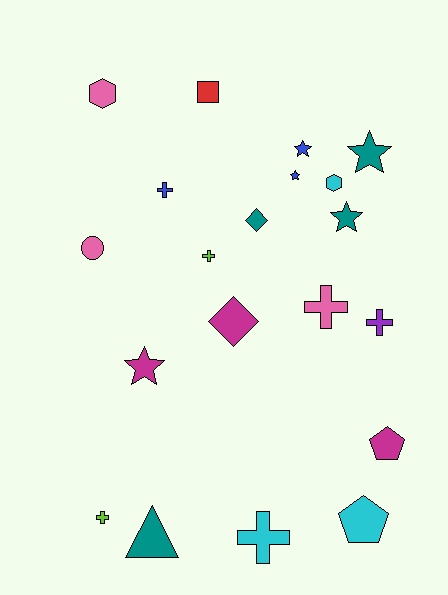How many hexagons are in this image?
There are 2 hexagons.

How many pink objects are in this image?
There are 3 pink objects.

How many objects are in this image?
There are 20 objects.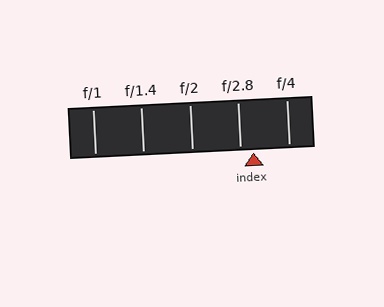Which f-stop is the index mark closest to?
The index mark is closest to f/2.8.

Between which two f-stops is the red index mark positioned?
The index mark is between f/2.8 and f/4.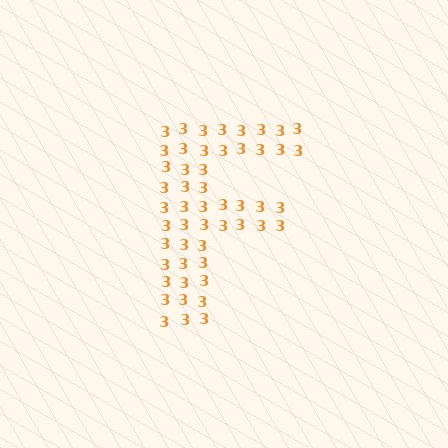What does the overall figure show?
The overall figure shows the letter F.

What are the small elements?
The small elements are digit 3's.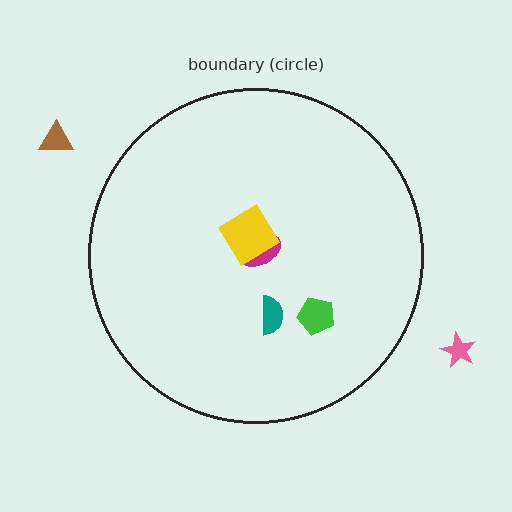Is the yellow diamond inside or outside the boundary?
Inside.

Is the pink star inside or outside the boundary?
Outside.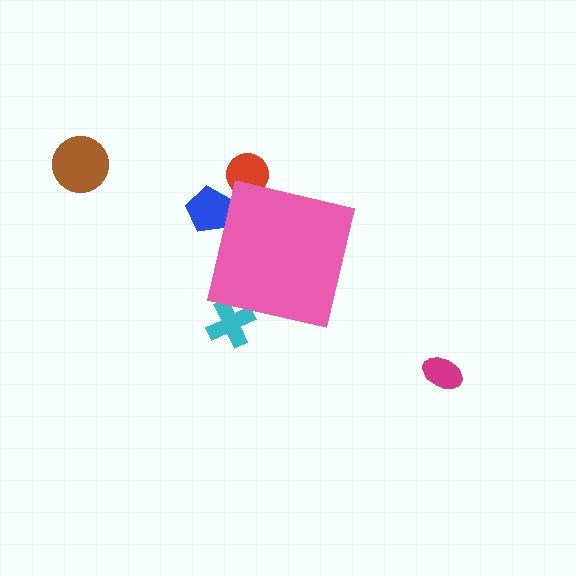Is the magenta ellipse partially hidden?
No, the magenta ellipse is fully visible.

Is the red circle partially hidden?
Yes, the red circle is partially hidden behind the pink square.